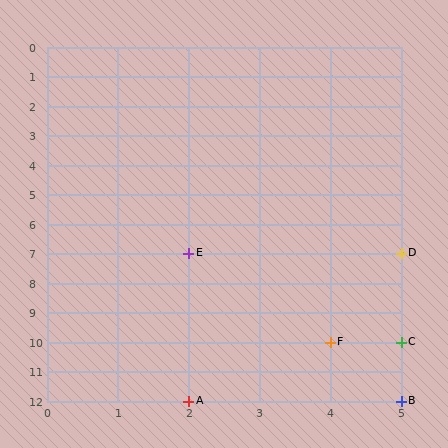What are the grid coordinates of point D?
Point D is at grid coordinates (5, 7).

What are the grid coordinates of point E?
Point E is at grid coordinates (2, 7).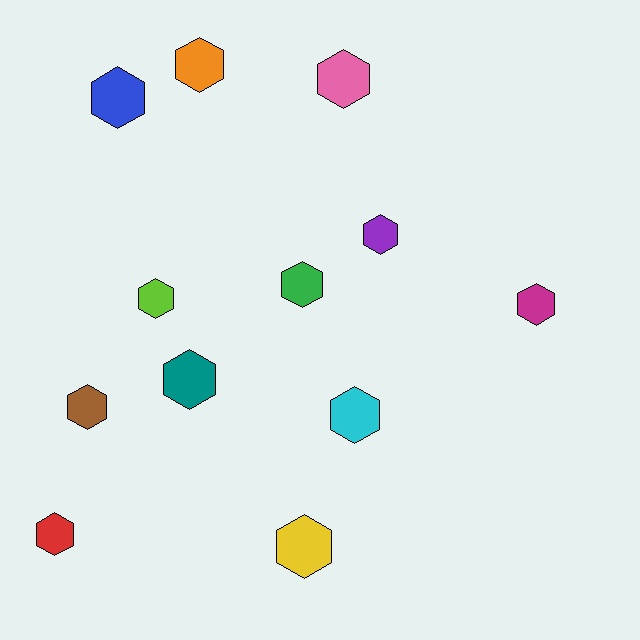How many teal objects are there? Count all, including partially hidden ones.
There is 1 teal object.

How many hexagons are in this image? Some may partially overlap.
There are 12 hexagons.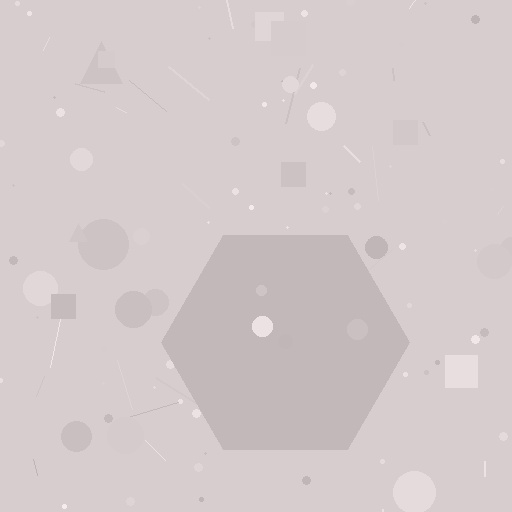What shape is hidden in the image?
A hexagon is hidden in the image.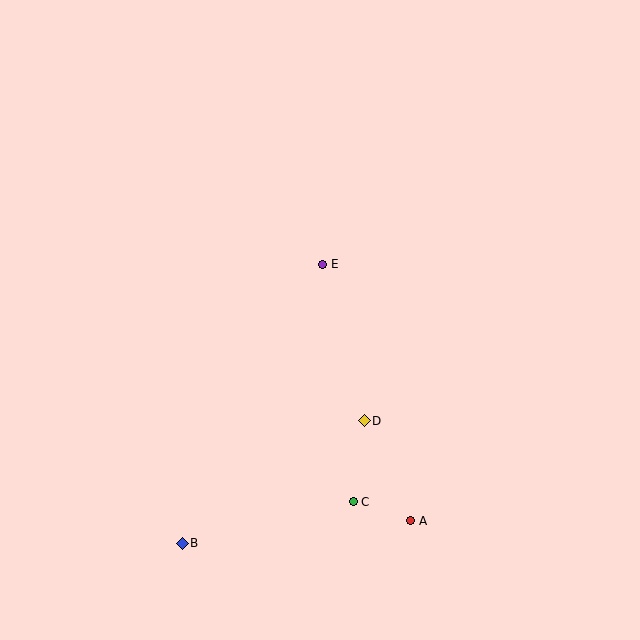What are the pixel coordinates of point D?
Point D is at (364, 421).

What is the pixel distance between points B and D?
The distance between B and D is 219 pixels.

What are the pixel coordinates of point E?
Point E is at (323, 264).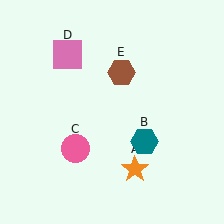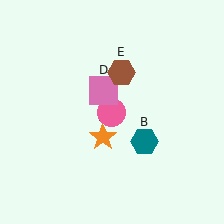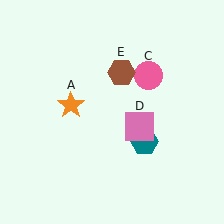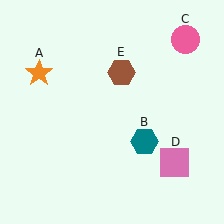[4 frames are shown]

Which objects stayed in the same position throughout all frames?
Teal hexagon (object B) and brown hexagon (object E) remained stationary.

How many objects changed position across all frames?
3 objects changed position: orange star (object A), pink circle (object C), pink square (object D).